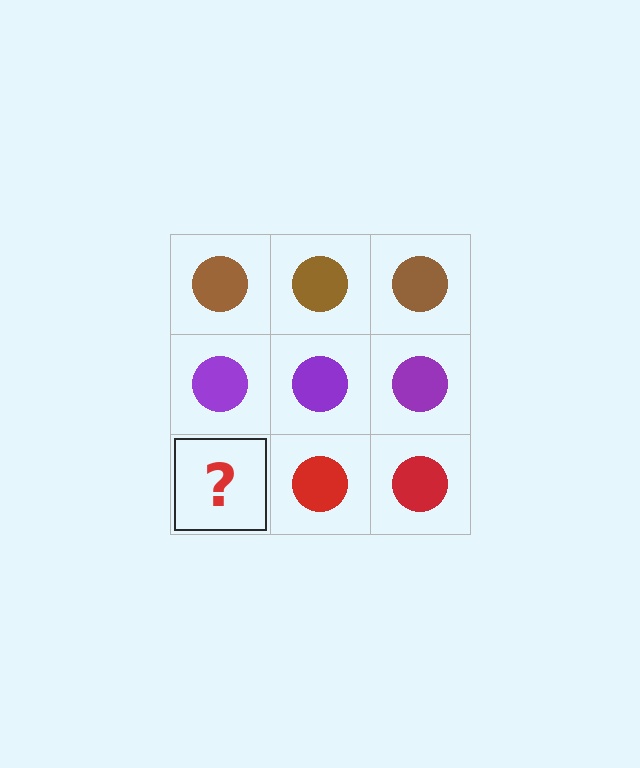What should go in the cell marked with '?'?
The missing cell should contain a red circle.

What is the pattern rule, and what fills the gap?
The rule is that each row has a consistent color. The gap should be filled with a red circle.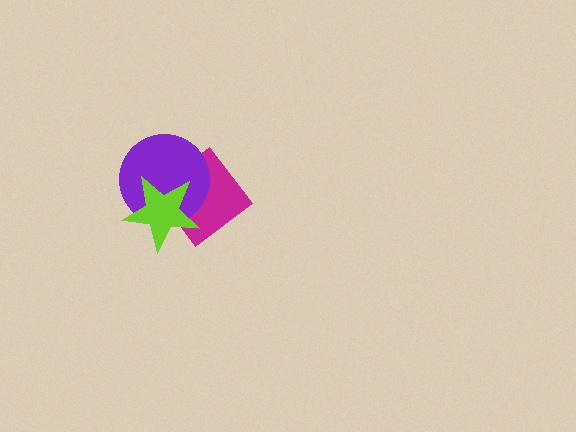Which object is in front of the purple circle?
The lime star is in front of the purple circle.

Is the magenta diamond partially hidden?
Yes, it is partially covered by another shape.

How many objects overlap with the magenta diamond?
2 objects overlap with the magenta diamond.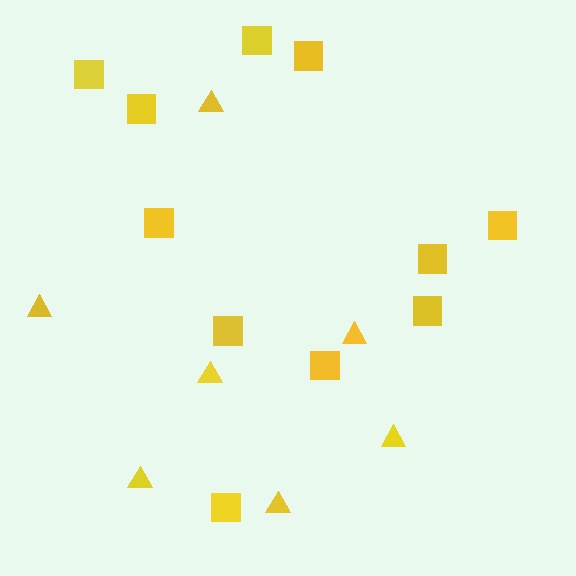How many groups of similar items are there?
There are 2 groups: one group of triangles (7) and one group of squares (11).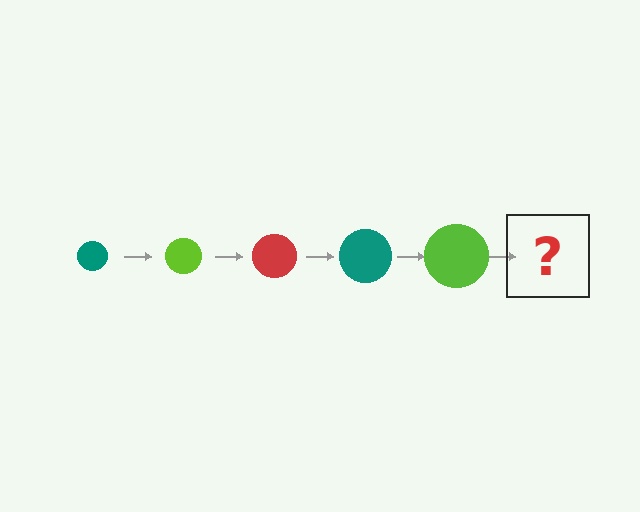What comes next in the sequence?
The next element should be a red circle, larger than the previous one.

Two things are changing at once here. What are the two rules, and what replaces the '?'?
The two rules are that the circle grows larger each step and the color cycles through teal, lime, and red. The '?' should be a red circle, larger than the previous one.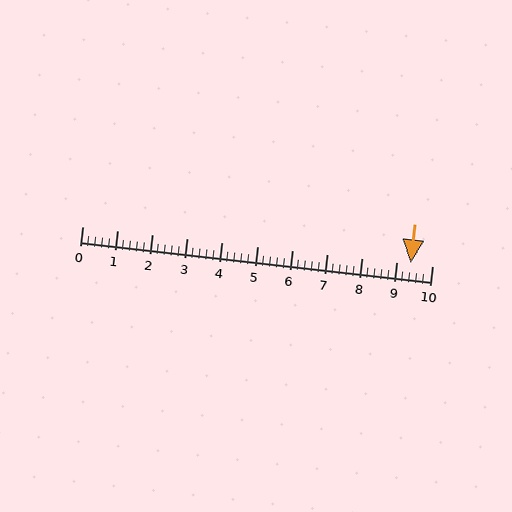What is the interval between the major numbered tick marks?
The major tick marks are spaced 1 units apart.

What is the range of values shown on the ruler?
The ruler shows values from 0 to 10.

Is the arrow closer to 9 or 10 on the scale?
The arrow is closer to 9.